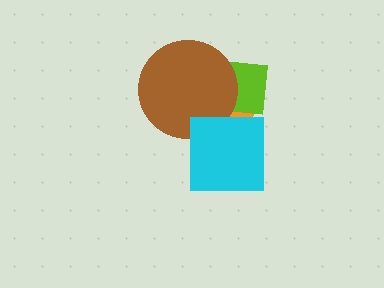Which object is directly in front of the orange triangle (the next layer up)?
The lime square is directly in front of the orange triangle.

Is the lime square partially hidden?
Yes, it is partially covered by another shape.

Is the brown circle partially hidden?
Yes, it is partially covered by another shape.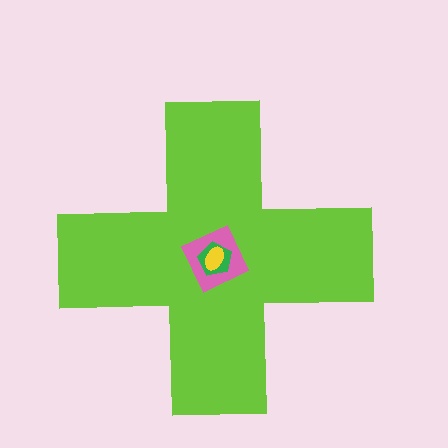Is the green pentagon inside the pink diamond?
Yes.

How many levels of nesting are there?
4.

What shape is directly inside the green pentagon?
The yellow ellipse.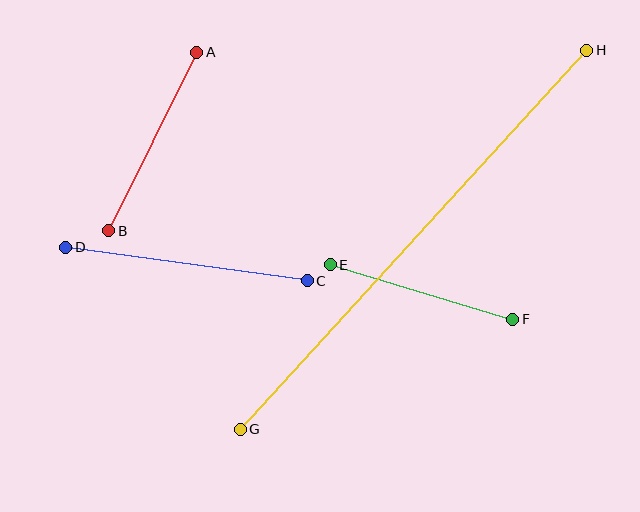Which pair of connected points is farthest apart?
Points G and H are farthest apart.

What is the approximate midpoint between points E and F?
The midpoint is at approximately (421, 292) pixels.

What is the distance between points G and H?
The distance is approximately 513 pixels.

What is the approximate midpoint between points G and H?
The midpoint is at approximately (414, 240) pixels.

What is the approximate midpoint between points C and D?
The midpoint is at approximately (186, 264) pixels.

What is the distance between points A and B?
The distance is approximately 199 pixels.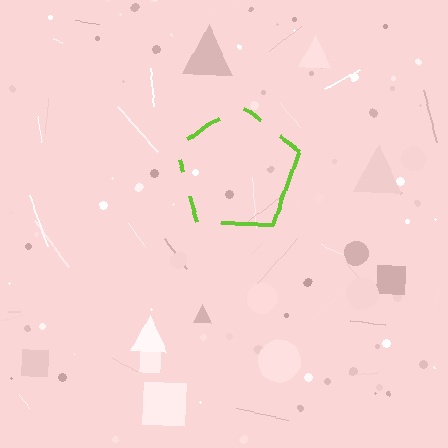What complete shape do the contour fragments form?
The contour fragments form a pentagon.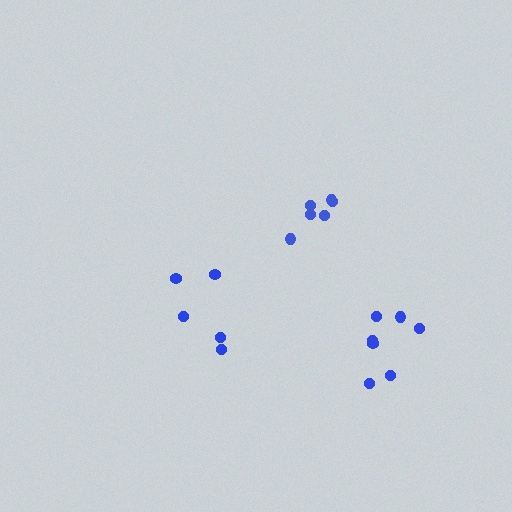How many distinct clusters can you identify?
There are 3 distinct clusters.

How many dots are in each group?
Group 1: 5 dots, Group 2: 6 dots, Group 3: 7 dots (18 total).